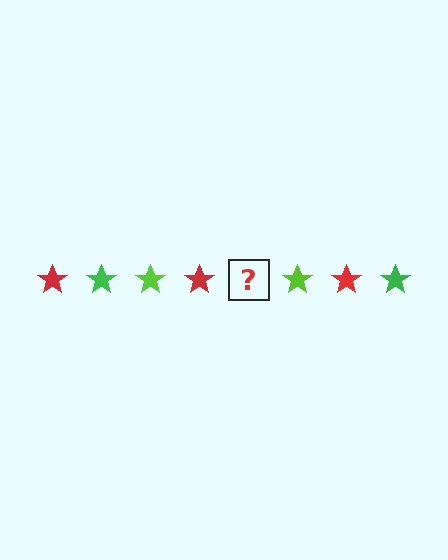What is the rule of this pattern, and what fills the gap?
The rule is that the pattern cycles through red, green, lime stars. The gap should be filled with a green star.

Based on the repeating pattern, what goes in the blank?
The blank should be a green star.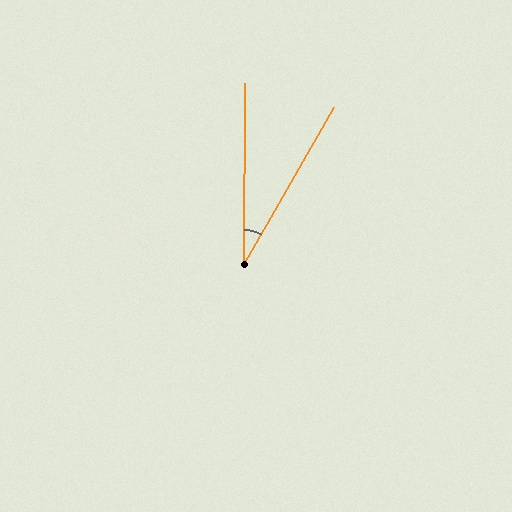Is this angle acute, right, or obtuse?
It is acute.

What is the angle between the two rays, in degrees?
Approximately 29 degrees.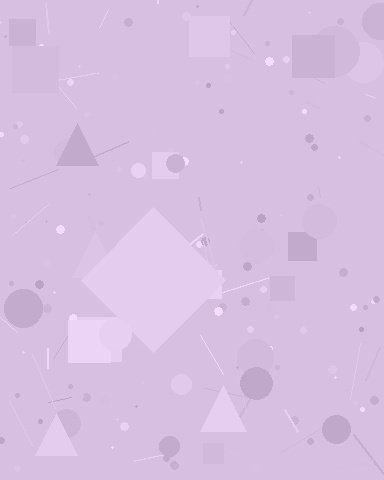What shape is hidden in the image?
A diamond is hidden in the image.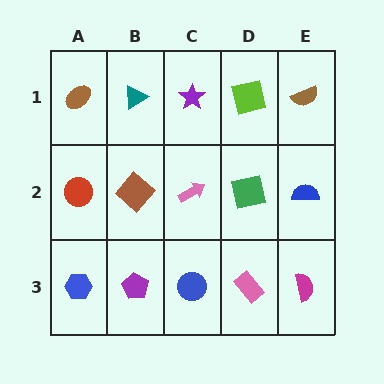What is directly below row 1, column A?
A red circle.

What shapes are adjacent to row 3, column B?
A brown diamond (row 2, column B), a blue hexagon (row 3, column A), a blue circle (row 3, column C).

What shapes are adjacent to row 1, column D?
A green square (row 2, column D), a purple star (row 1, column C), a brown semicircle (row 1, column E).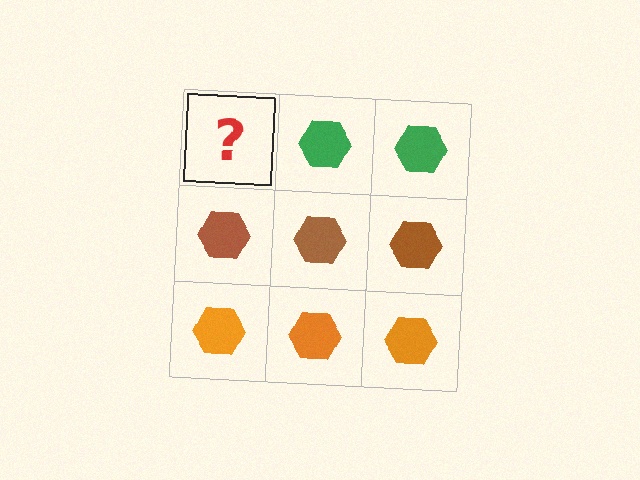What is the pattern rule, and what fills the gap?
The rule is that each row has a consistent color. The gap should be filled with a green hexagon.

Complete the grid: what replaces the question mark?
The question mark should be replaced with a green hexagon.